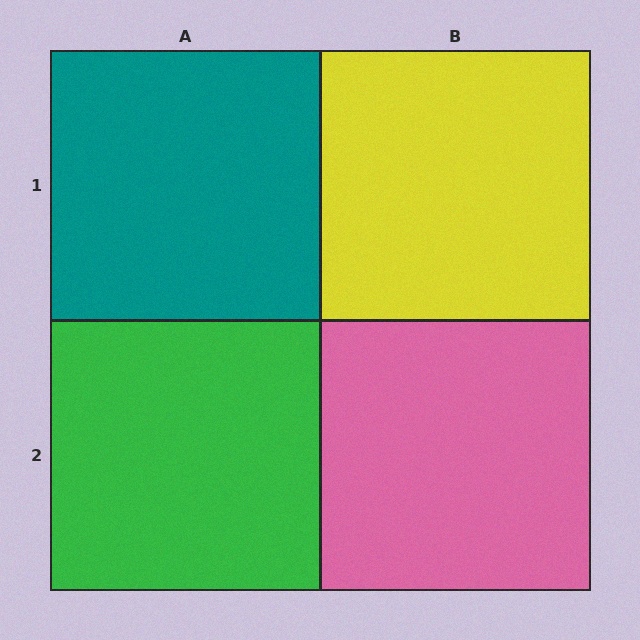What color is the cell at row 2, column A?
Green.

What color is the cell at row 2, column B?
Pink.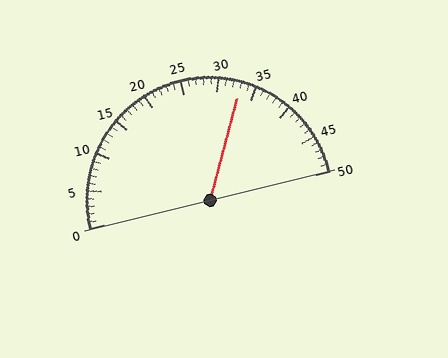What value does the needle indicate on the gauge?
The needle indicates approximately 33.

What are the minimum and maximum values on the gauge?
The gauge ranges from 0 to 50.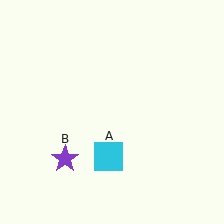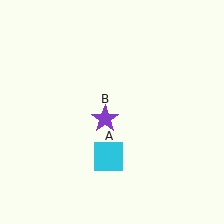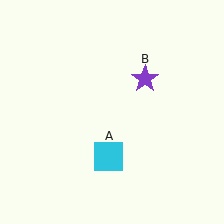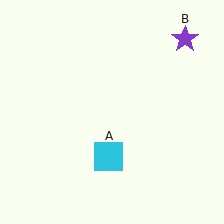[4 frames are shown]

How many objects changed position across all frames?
1 object changed position: purple star (object B).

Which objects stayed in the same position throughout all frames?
Cyan square (object A) remained stationary.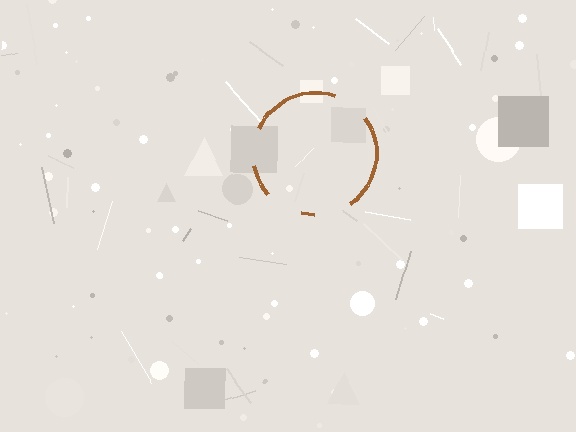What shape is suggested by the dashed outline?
The dashed outline suggests a circle.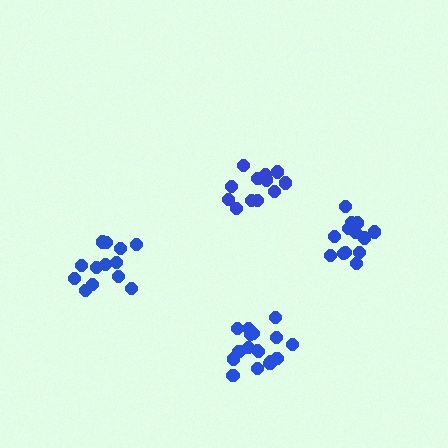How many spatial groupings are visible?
There are 4 spatial groupings.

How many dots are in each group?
Group 1: 13 dots, Group 2: 17 dots, Group 3: 12 dots, Group 4: 14 dots (56 total).